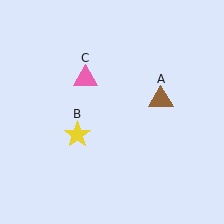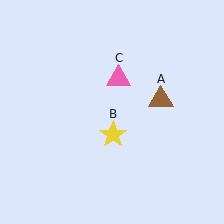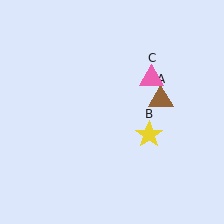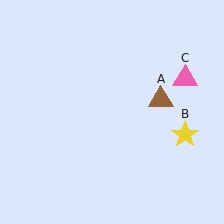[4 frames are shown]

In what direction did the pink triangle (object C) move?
The pink triangle (object C) moved right.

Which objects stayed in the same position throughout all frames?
Brown triangle (object A) remained stationary.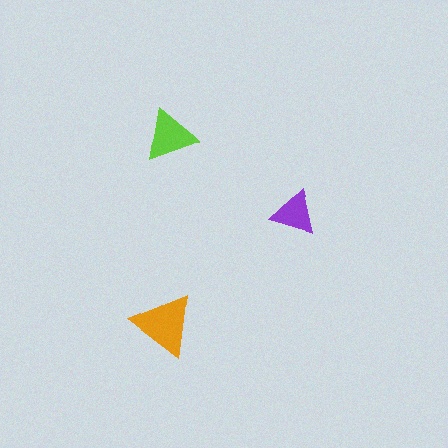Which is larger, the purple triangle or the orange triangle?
The orange one.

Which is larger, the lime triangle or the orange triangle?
The orange one.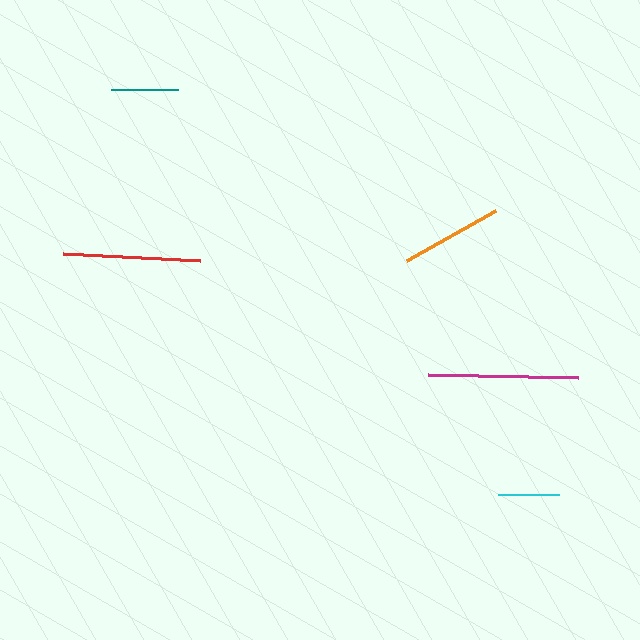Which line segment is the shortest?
The cyan line is the shortest at approximately 61 pixels.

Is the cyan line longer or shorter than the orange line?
The orange line is longer than the cyan line.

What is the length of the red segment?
The red segment is approximately 137 pixels long.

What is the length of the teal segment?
The teal segment is approximately 66 pixels long.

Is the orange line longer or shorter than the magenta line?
The magenta line is longer than the orange line.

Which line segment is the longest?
The magenta line is the longest at approximately 151 pixels.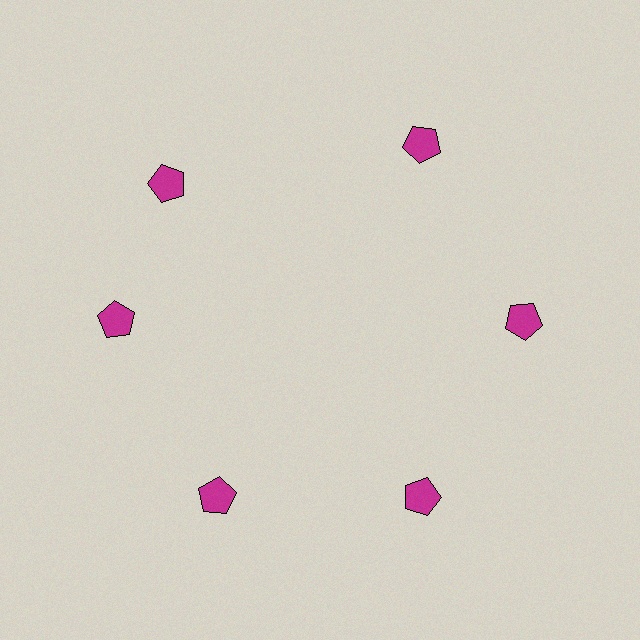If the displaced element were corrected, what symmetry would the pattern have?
It would have 6-fold rotational symmetry — the pattern would map onto itself every 60 degrees.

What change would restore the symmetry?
The symmetry would be restored by rotating it back into even spacing with its neighbors so that all 6 pentagons sit at equal angles and equal distance from the center.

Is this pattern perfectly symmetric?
No. The 6 magenta pentagons are arranged in a ring, but one element near the 11 o'clock position is rotated out of alignment along the ring, breaking the 6-fold rotational symmetry.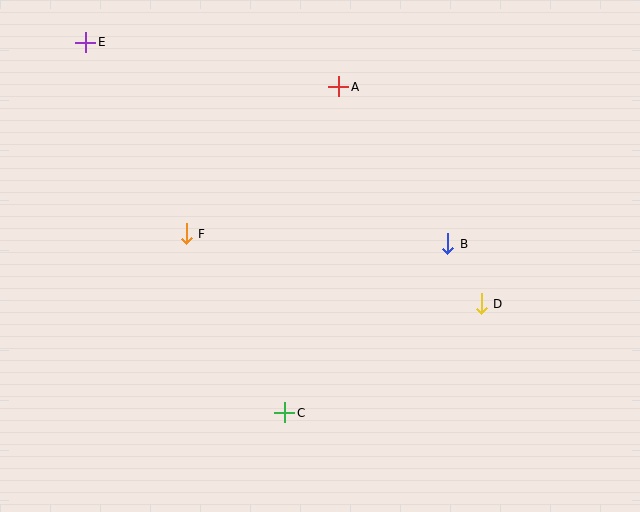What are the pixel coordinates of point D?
Point D is at (481, 304).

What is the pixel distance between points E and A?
The distance between E and A is 257 pixels.